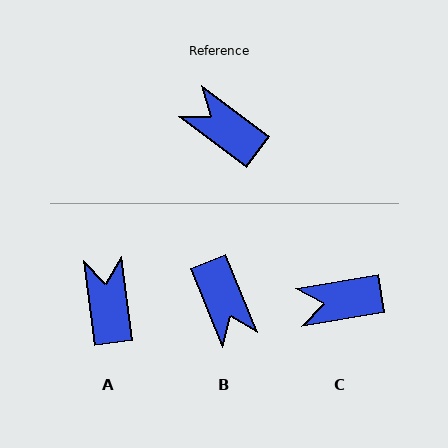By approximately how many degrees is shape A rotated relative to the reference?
Approximately 46 degrees clockwise.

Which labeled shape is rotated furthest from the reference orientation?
B, about 149 degrees away.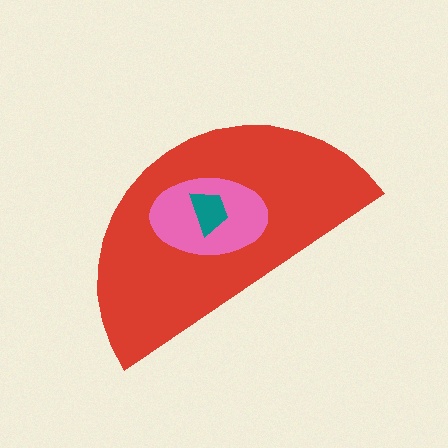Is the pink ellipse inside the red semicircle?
Yes.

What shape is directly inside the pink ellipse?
The teal trapezoid.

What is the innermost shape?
The teal trapezoid.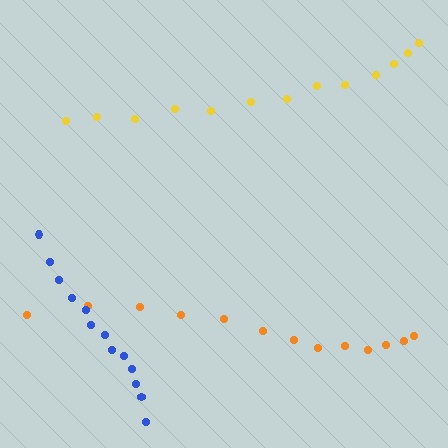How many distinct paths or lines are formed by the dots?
There are 3 distinct paths.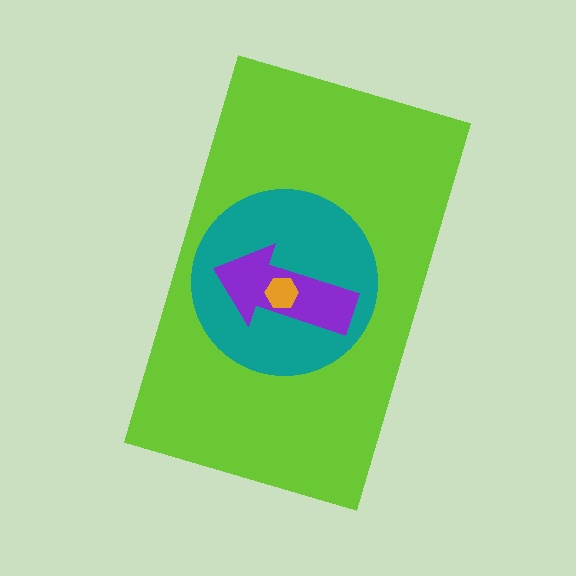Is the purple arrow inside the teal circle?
Yes.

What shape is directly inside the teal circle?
The purple arrow.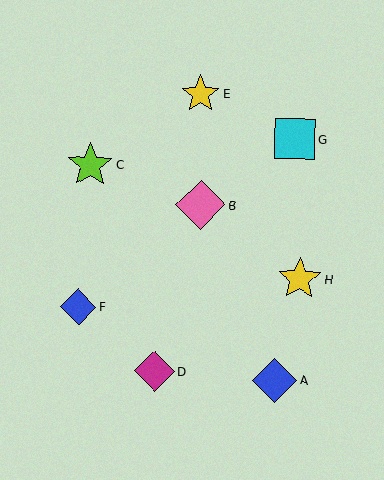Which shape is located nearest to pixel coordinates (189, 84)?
The yellow star (labeled E) at (200, 94) is nearest to that location.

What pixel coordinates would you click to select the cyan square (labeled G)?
Click at (295, 139) to select the cyan square G.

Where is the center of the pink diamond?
The center of the pink diamond is at (201, 205).